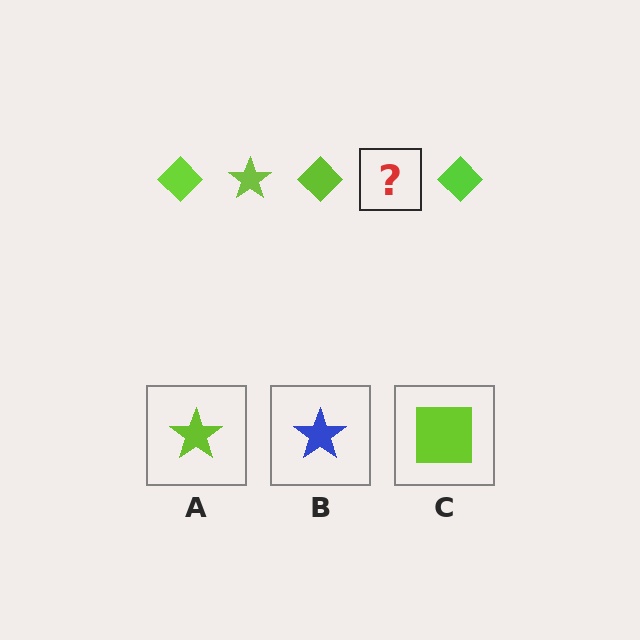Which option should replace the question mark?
Option A.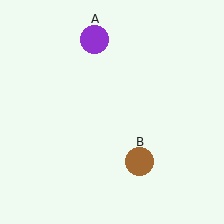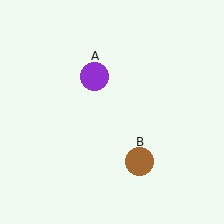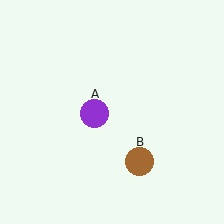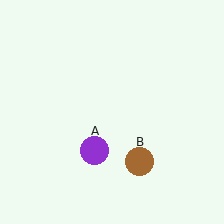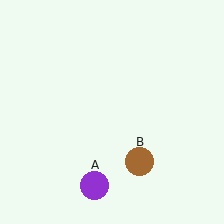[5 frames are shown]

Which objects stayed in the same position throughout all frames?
Brown circle (object B) remained stationary.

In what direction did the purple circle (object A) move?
The purple circle (object A) moved down.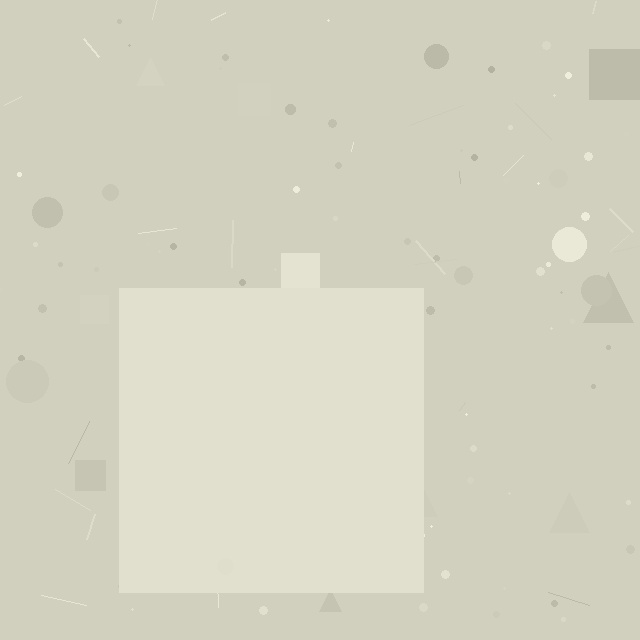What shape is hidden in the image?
A square is hidden in the image.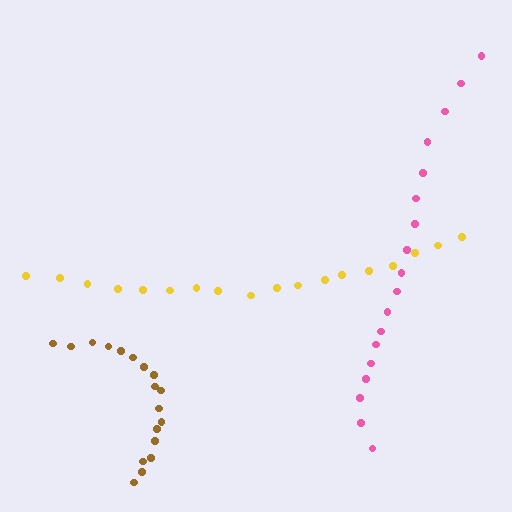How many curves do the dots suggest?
There are 3 distinct paths.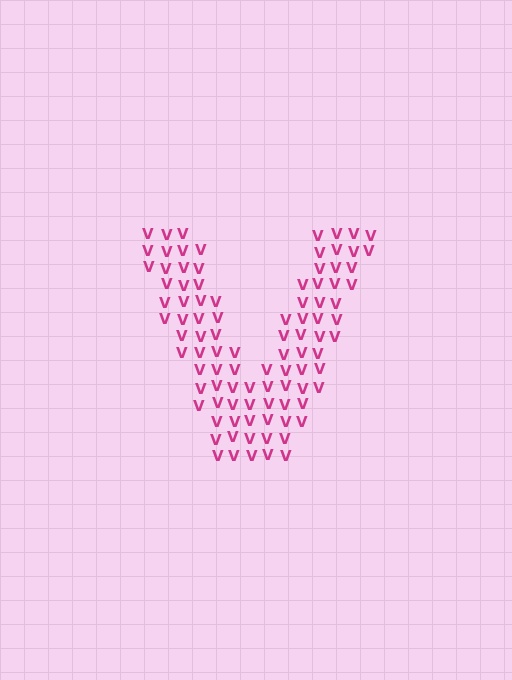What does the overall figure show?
The overall figure shows the letter V.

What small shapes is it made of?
It is made of small letter V's.